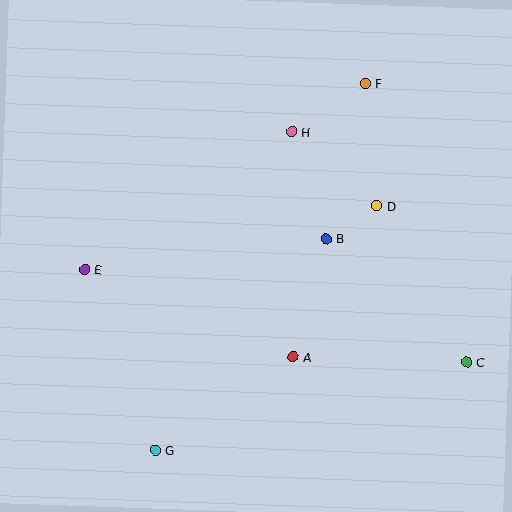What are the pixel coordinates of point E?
Point E is at (84, 270).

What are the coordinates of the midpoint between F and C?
The midpoint between F and C is at (416, 223).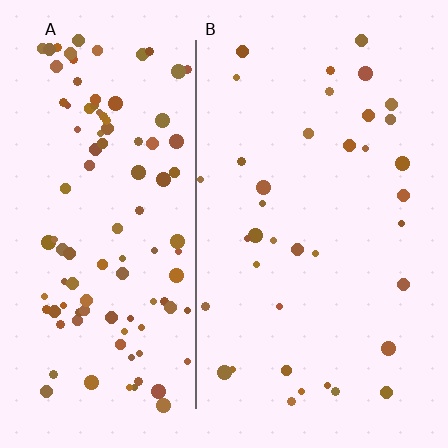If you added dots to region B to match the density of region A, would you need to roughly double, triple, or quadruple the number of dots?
Approximately triple.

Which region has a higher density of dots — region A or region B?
A (the left).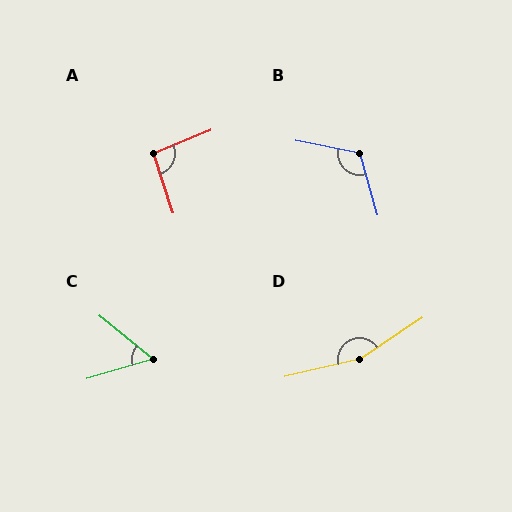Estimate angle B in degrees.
Approximately 117 degrees.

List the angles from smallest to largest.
C (56°), A (95°), B (117°), D (159°).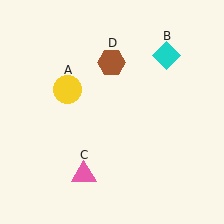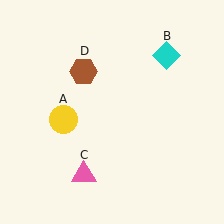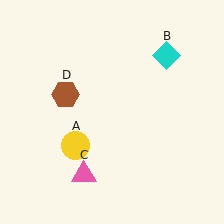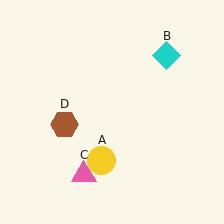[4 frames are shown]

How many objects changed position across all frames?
2 objects changed position: yellow circle (object A), brown hexagon (object D).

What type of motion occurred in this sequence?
The yellow circle (object A), brown hexagon (object D) rotated counterclockwise around the center of the scene.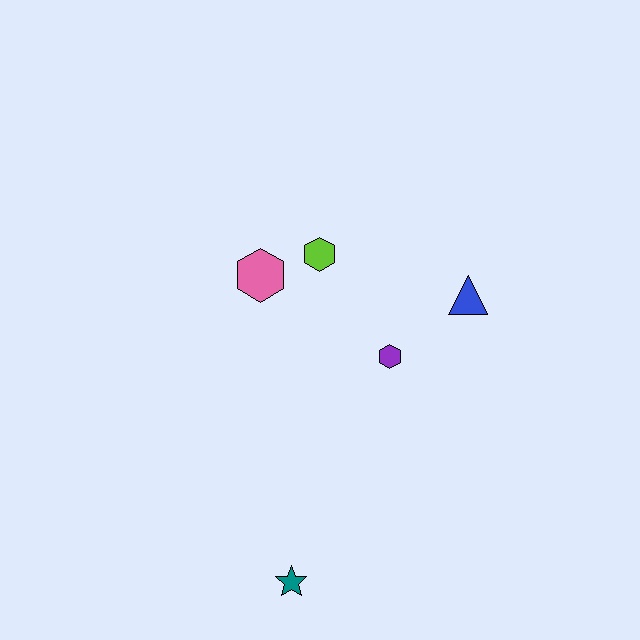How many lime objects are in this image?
There is 1 lime object.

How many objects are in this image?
There are 5 objects.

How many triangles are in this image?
There is 1 triangle.